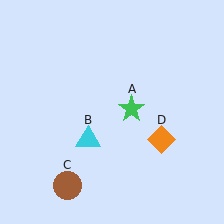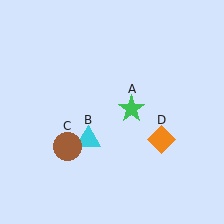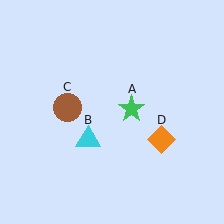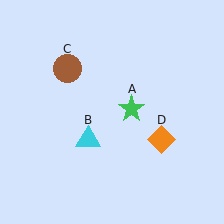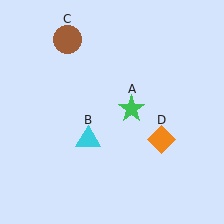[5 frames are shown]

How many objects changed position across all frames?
1 object changed position: brown circle (object C).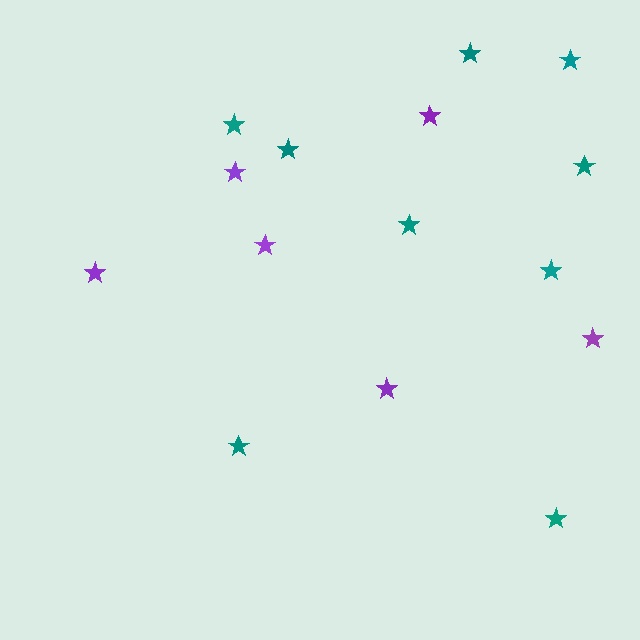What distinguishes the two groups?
There are 2 groups: one group of teal stars (9) and one group of purple stars (6).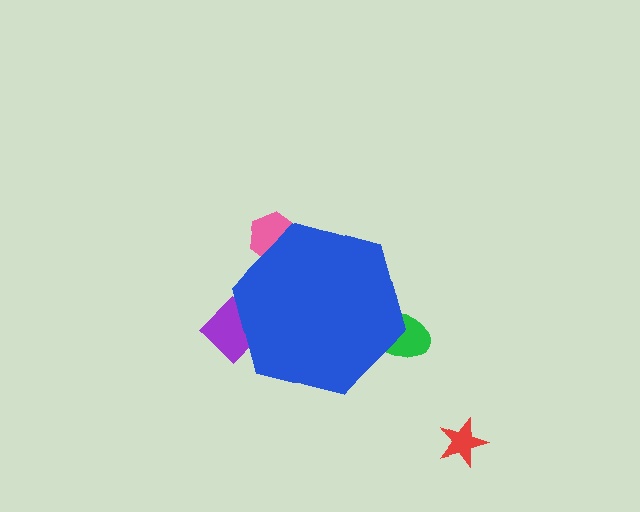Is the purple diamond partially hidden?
Yes, the purple diamond is partially hidden behind the blue hexagon.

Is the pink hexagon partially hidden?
Yes, the pink hexagon is partially hidden behind the blue hexagon.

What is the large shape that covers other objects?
A blue hexagon.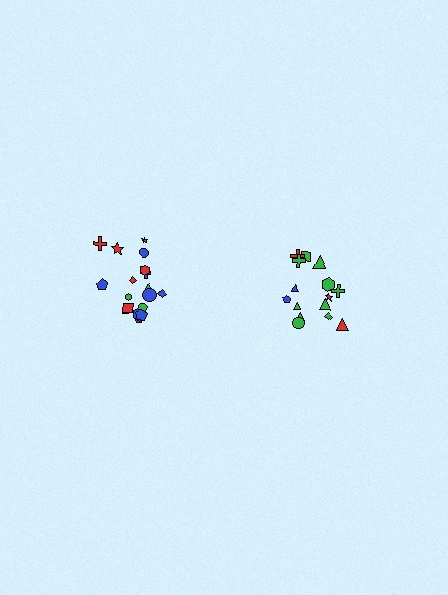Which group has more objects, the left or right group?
The left group.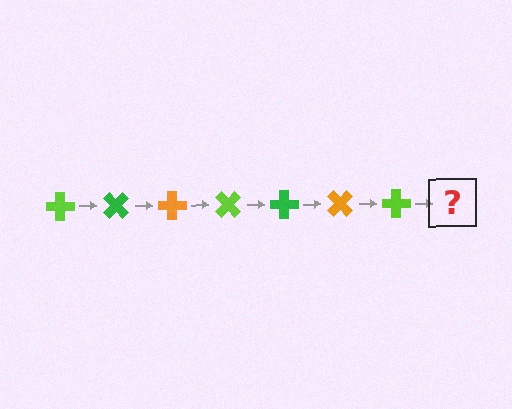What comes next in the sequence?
The next element should be a green cross, rotated 315 degrees from the start.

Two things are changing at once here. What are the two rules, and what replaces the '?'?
The two rules are that it rotates 45 degrees each step and the color cycles through lime, green, and orange. The '?' should be a green cross, rotated 315 degrees from the start.